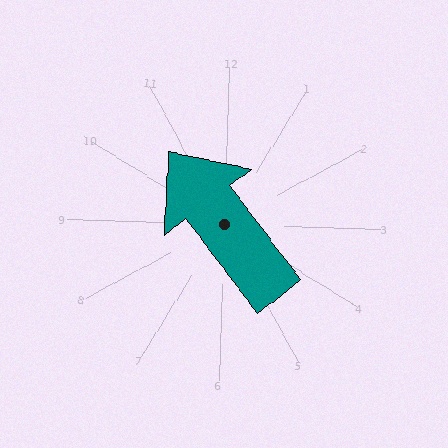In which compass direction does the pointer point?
Northwest.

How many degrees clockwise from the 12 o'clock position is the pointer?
Approximately 321 degrees.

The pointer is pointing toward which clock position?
Roughly 11 o'clock.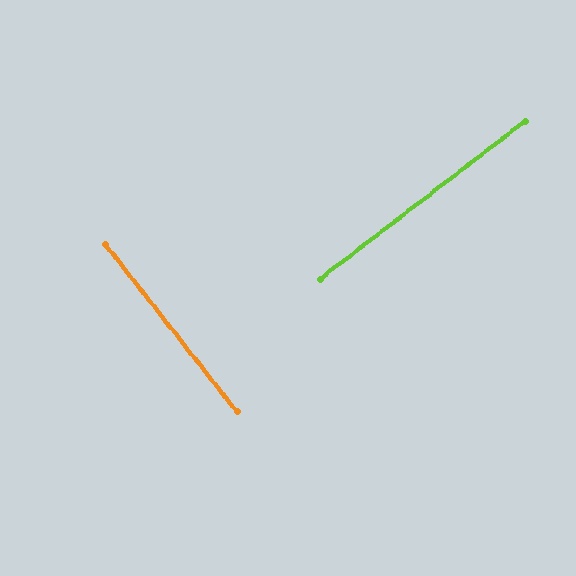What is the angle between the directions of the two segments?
Approximately 89 degrees.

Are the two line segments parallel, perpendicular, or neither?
Perpendicular — they meet at approximately 89°.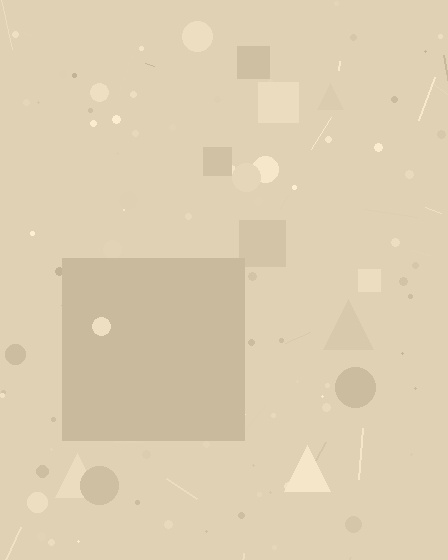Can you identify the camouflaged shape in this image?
The camouflaged shape is a square.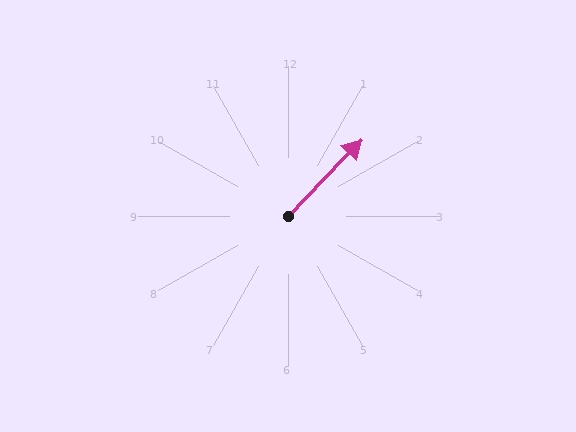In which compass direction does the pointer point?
Northeast.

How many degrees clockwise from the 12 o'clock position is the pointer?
Approximately 44 degrees.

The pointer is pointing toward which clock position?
Roughly 1 o'clock.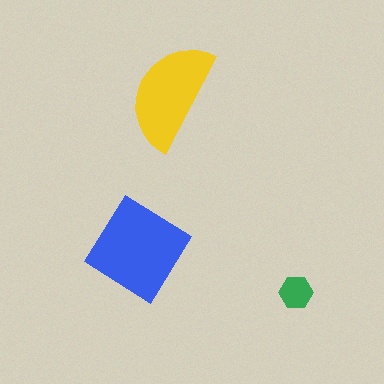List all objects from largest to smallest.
The blue diamond, the yellow semicircle, the green hexagon.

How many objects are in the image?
There are 3 objects in the image.